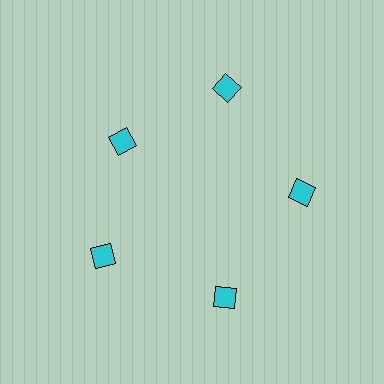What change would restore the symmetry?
The symmetry would be restored by moving it outward, back onto the ring so that all 5 diamonds sit at equal angles and equal distance from the center.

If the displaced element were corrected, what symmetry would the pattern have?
It would have 5-fold rotational symmetry — the pattern would map onto itself every 72 degrees.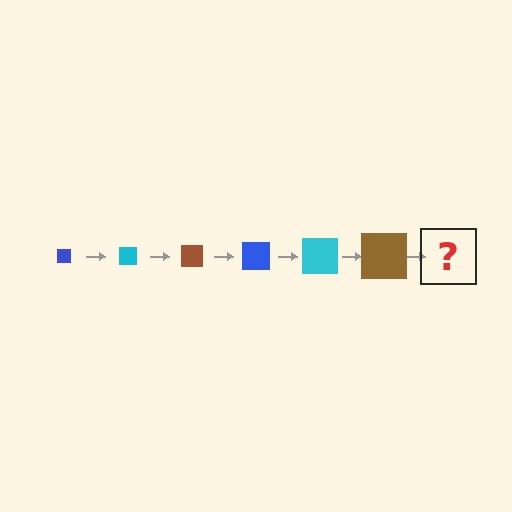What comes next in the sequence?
The next element should be a blue square, larger than the previous one.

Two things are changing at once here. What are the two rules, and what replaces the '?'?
The two rules are that the square grows larger each step and the color cycles through blue, cyan, and brown. The '?' should be a blue square, larger than the previous one.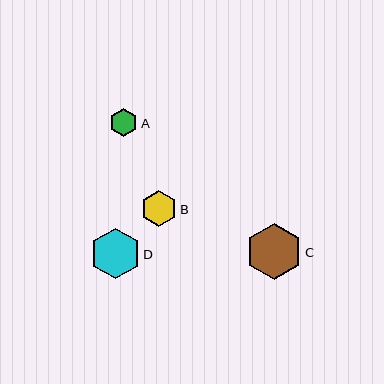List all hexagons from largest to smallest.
From largest to smallest: C, D, B, A.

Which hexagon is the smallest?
Hexagon A is the smallest with a size of approximately 28 pixels.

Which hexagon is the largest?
Hexagon C is the largest with a size of approximately 56 pixels.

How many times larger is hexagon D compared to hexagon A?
Hexagon D is approximately 1.8 times the size of hexagon A.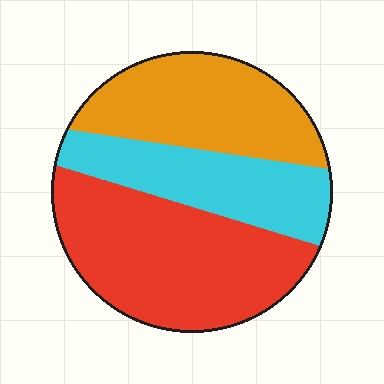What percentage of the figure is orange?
Orange takes up about one third (1/3) of the figure.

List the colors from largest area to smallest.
From largest to smallest: red, orange, cyan.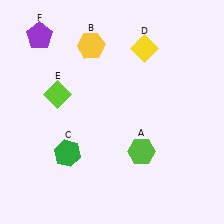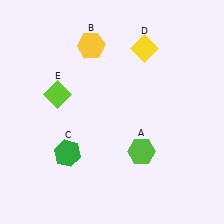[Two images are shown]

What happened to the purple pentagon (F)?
The purple pentagon (F) was removed in Image 2. It was in the top-left area of Image 1.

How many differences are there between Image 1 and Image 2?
There is 1 difference between the two images.